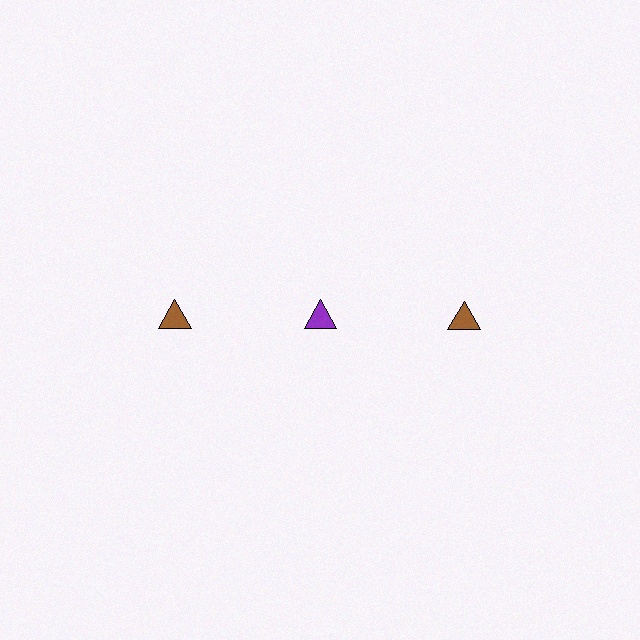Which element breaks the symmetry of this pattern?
The purple triangle in the top row, second from left column breaks the symmetry. All other shapes are brown triangles.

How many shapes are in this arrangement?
There are 3 shapes arranged in a grid pattern.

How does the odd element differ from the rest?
It has a different color: purple instead of brown.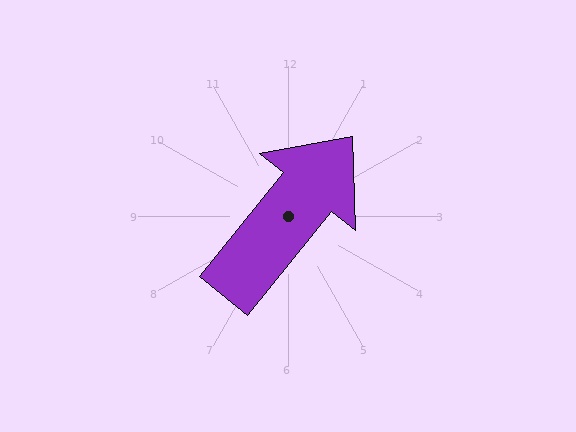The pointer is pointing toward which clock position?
Roughly 1 o'clock.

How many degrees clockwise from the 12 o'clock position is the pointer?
Approximately 39 degrees.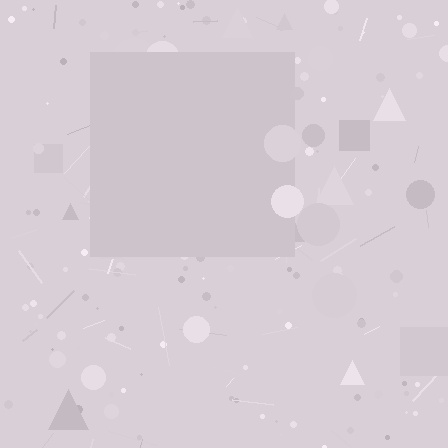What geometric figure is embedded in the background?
A square is embedded in the background.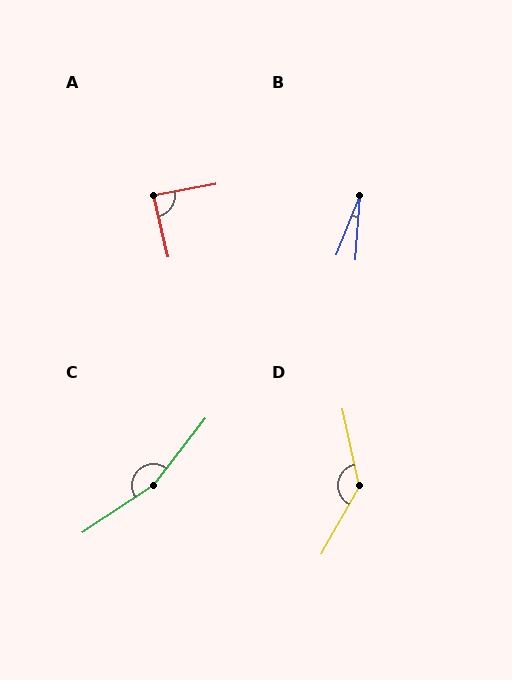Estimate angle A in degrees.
Approximately 87 degrees.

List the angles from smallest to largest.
B (18°), A (87°), D (139°), C (162°).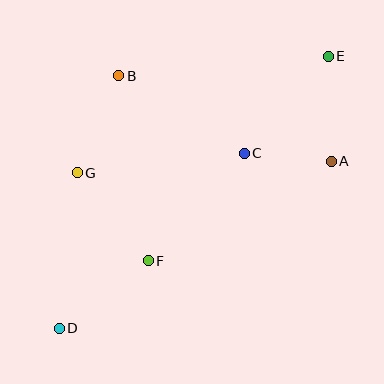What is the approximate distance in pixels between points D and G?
The distance between D and G is approximately 156 pixels.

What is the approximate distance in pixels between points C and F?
The distance between C and F is approximately 144 pixels.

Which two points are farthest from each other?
Points D and E are farthest from each other.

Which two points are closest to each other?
Points A and C are closest to each other.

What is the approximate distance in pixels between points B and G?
The distance between B and G is approximately 105 pixels.